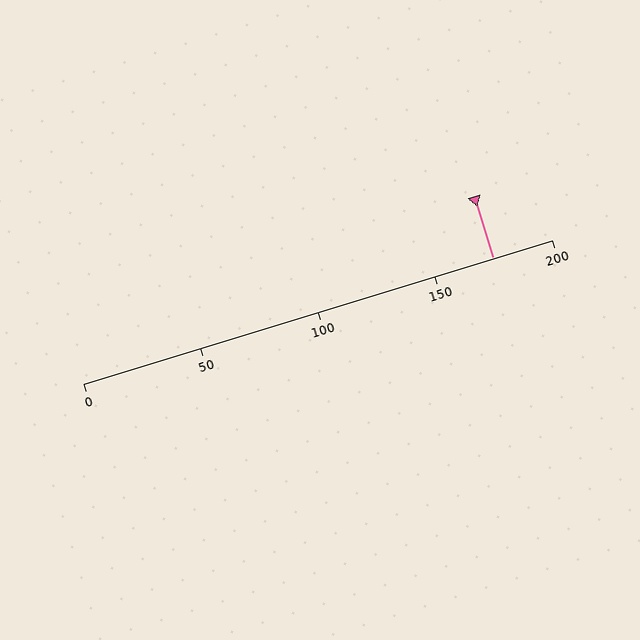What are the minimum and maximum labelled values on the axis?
The axis runs from 0 to 200.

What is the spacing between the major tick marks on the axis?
The major ticks are spaced 50 apart.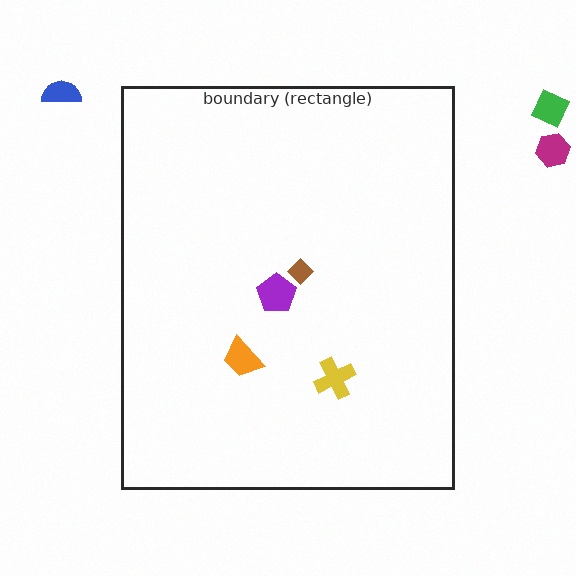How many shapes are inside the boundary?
4 inside, 3 outside.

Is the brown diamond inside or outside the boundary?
Inside.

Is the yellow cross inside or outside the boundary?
Inside.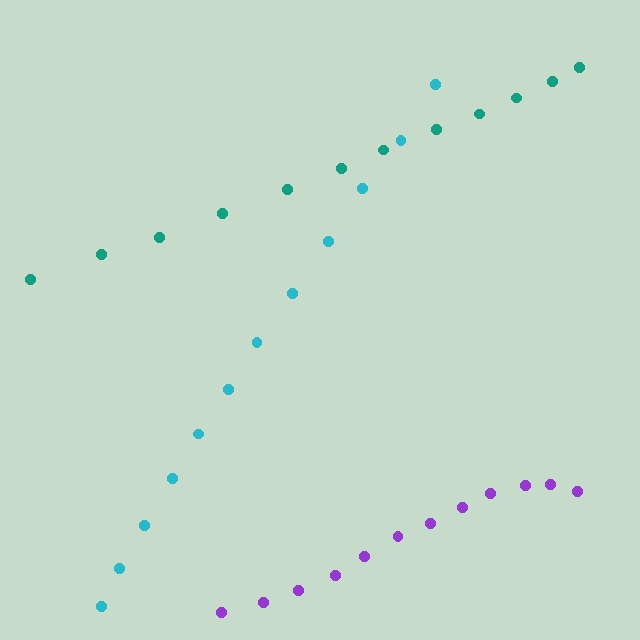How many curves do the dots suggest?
There are 3 distinct paths.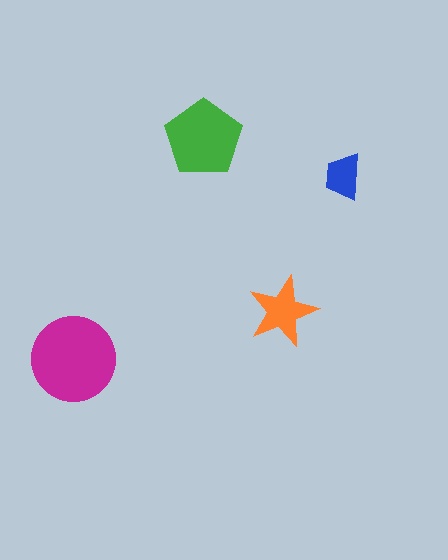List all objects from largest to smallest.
The magenta circle, the green pentagon, the orange star, the blue trapezoid.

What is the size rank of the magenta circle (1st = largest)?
1st.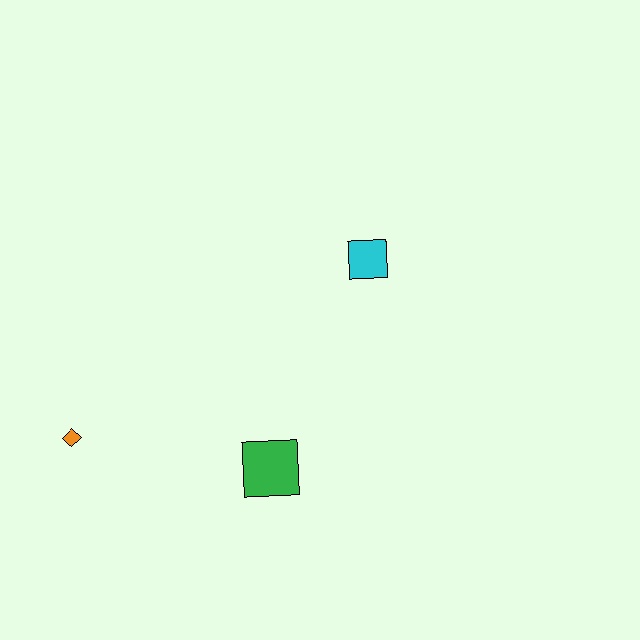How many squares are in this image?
There are 2 squares.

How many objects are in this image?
There are 3 objects.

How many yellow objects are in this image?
There are no yellow objects.